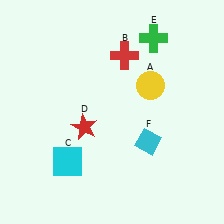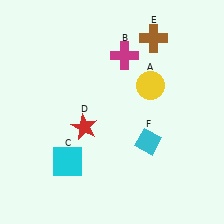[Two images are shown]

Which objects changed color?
B changed from red to magenta. E changed from green to brown.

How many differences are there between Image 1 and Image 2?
There are 2 differences between the two images.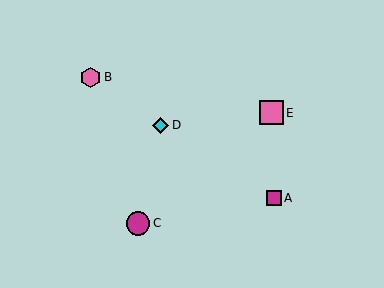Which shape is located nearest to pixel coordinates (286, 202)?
The magenta square (labeled A) at (274, 198) is nearest to that location.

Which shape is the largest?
The pink square (labeled E) is the largest.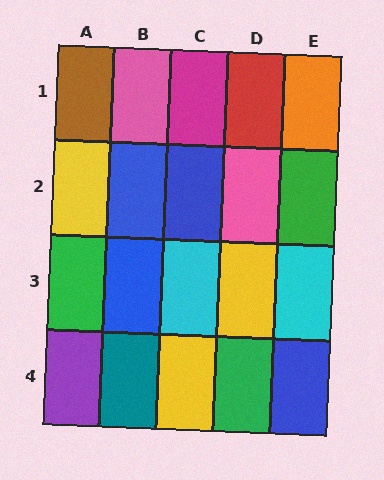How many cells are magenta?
1 cell is magenta.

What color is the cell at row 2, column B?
Blue.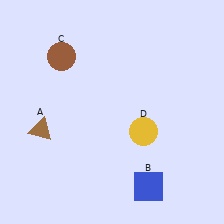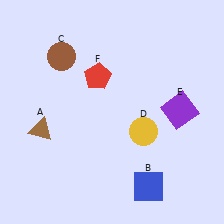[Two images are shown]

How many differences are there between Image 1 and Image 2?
There are 2 differences between the two images.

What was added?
A purple square (E), a red pentagon (F) were added in Image 2.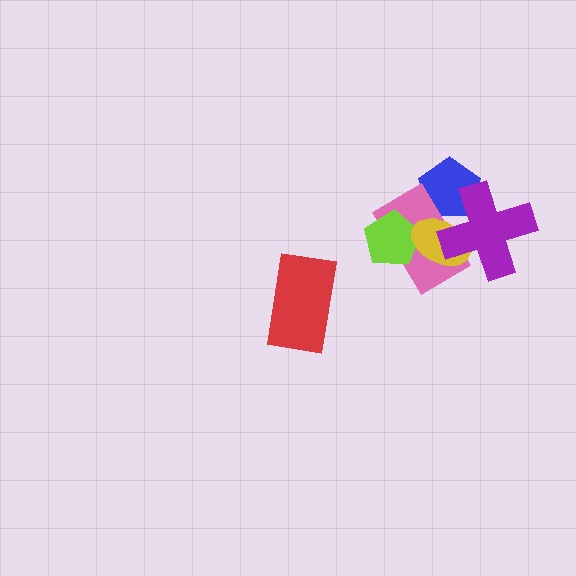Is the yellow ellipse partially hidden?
Yes, it is partially covered by another shape.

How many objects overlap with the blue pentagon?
3 objects overlap with the blue pentagon.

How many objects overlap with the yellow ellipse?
4 objects overlap with the yellow ellipse.